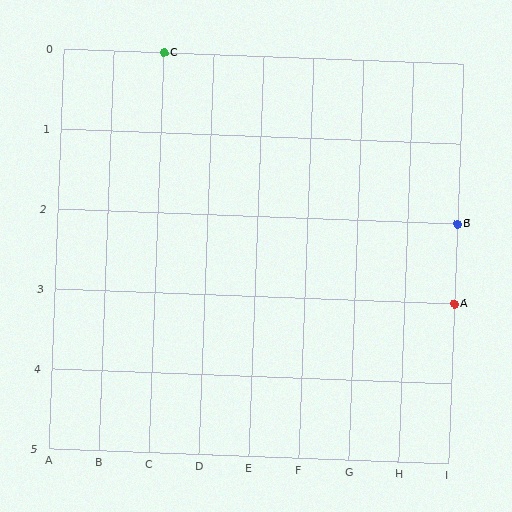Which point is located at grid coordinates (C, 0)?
Point C is at (C, 0).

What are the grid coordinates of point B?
Point B is at grid coordinates (I, 2).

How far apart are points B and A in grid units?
Points B and A are 1 row apart.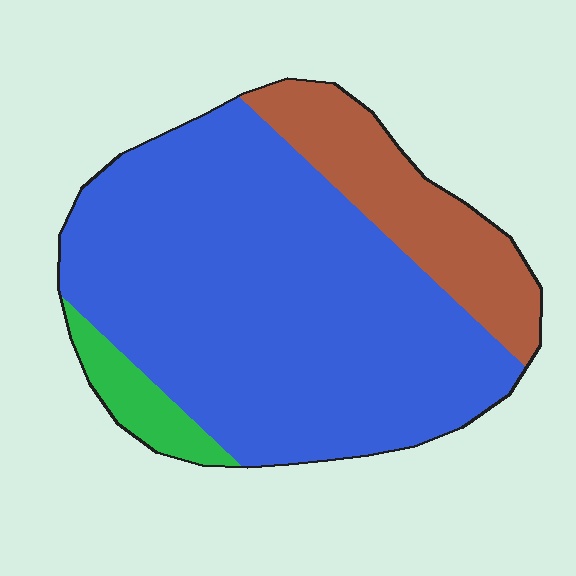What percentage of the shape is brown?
Brown covers roughly 20% of the shape.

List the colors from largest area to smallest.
From largest to smallest: blue, brown, green.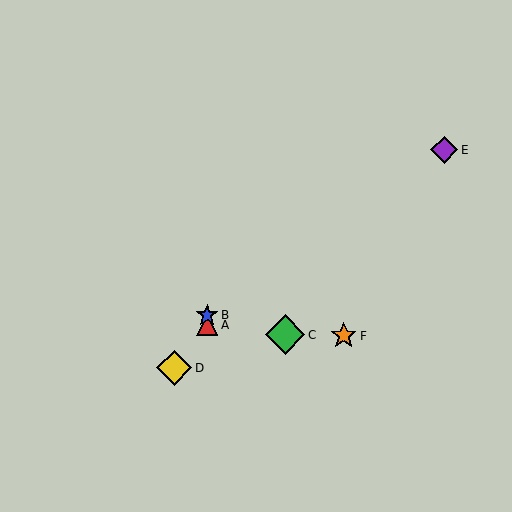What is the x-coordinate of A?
Object A is at x≈207.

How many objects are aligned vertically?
2 objects (A, B) are aligned vertically.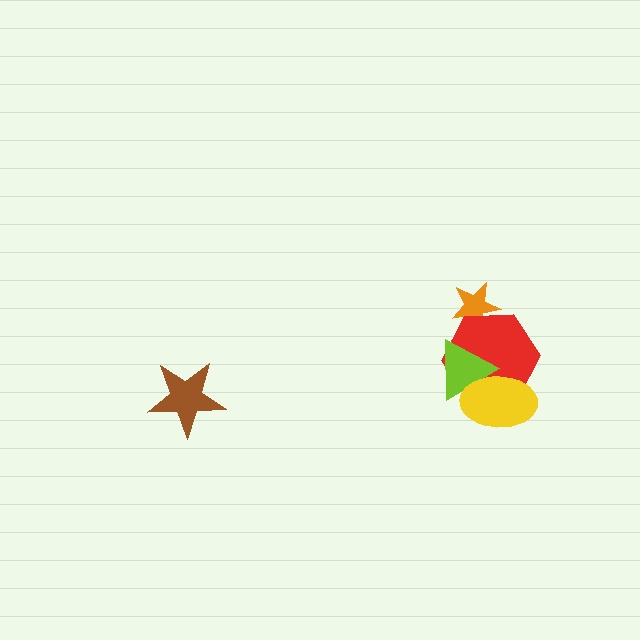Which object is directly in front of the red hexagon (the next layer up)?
The lime triangle is directly in front of the red hexagon.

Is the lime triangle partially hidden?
Yes, it is partially covered by another shape.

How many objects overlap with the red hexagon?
3 objects overlap with the red hexagon.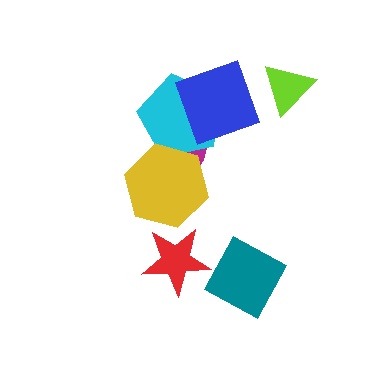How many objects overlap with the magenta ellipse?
3 objects overlap with the magenta ellipse.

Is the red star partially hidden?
No, no other shape covers it.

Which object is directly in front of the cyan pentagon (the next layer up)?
The yellow hexagon is directly in front of the cyan pentagon.